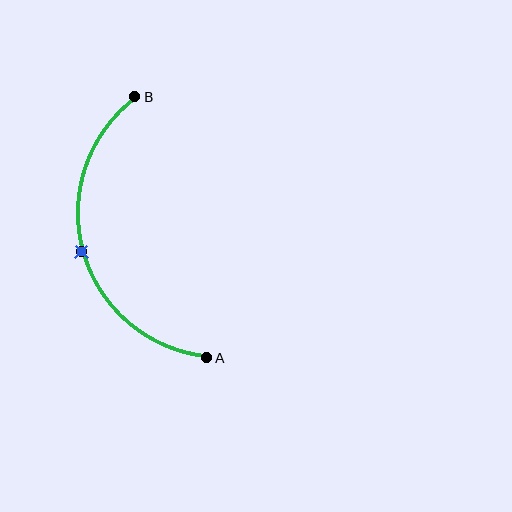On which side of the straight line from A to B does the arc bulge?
The arc bulges to the left of the straight line connecting A and B.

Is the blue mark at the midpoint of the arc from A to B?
Yes. The blue mark lies on the arc at equal arc-length from both A and B — it is the arc midpoint.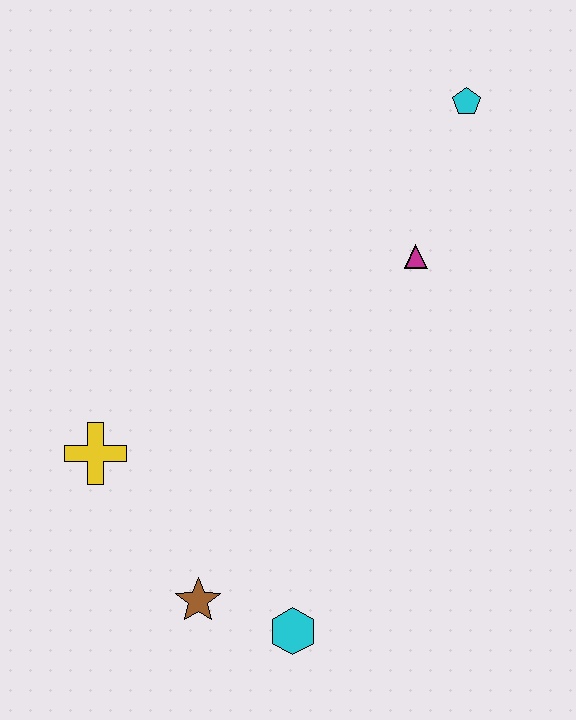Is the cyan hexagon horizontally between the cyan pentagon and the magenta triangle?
No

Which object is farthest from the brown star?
The cyan pentagon is farthest from the brown star.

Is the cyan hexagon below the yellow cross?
Yes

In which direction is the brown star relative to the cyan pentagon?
The brown star is below the cyan pentagon.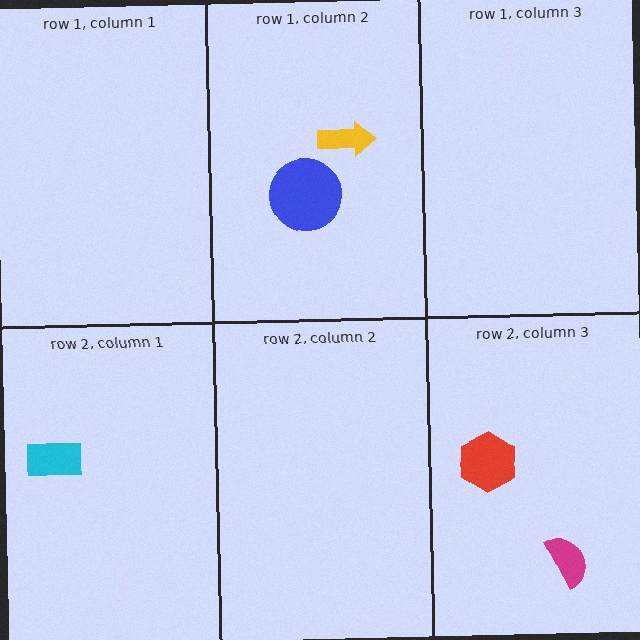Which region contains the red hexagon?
The row 2, column 3 region.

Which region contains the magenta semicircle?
The row 2, column 3 region.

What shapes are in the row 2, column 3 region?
The red hexagon, the magenta semicircle.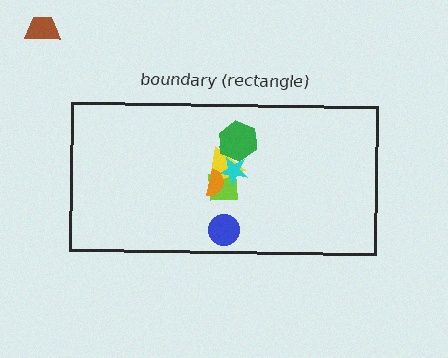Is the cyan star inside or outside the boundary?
Inside.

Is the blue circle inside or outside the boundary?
Inside.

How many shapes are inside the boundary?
6 inside, 1 outside.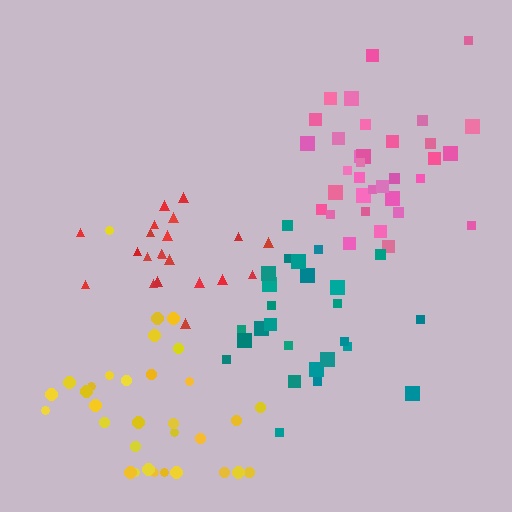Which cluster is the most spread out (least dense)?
Red.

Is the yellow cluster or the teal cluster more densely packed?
Teal.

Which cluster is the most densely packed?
Pink.